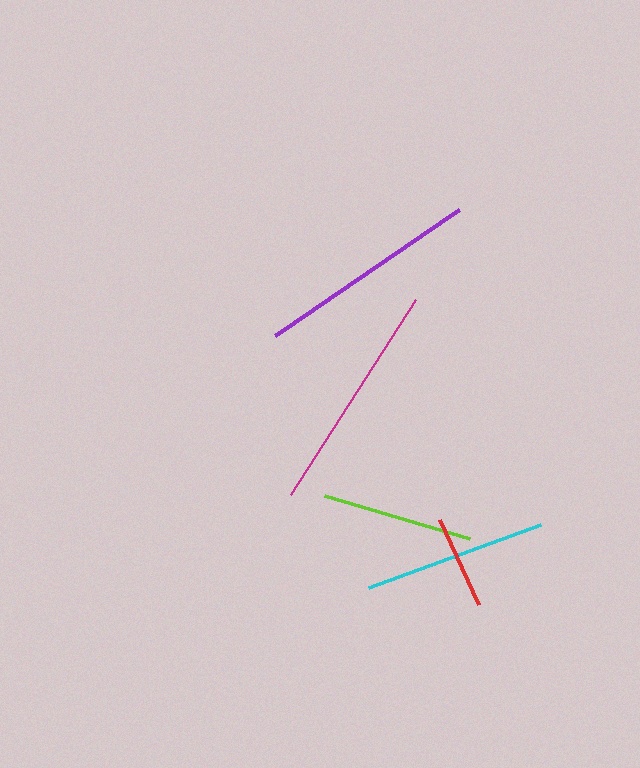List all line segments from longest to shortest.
From longest to shortest: magenta, purple, cyan, lime, red.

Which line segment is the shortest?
The red line is the shortest at approximately 94 pixels.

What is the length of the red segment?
The red segment is approximately 94 pixels long.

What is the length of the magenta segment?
The magenta segment is approximately 231 pixels long.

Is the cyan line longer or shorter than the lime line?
The cyan line is longer than the lime line.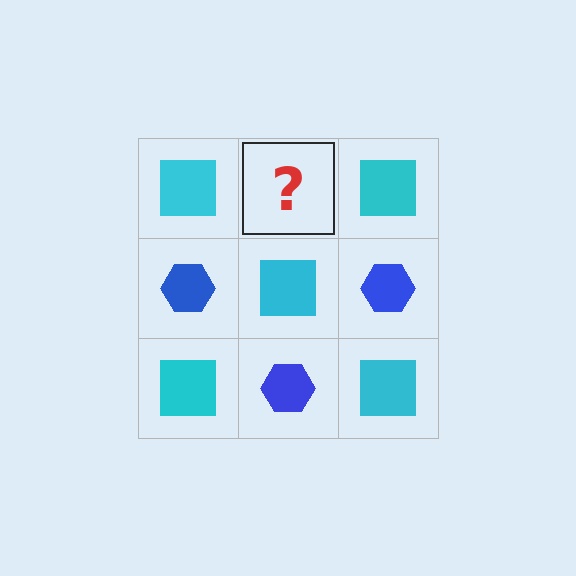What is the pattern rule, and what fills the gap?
The rule is that it alternates cyan square and blue hexagon in a checkerboard pattern. The gap should be filled with a blue hexagon.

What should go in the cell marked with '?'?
The missing cell should contain a blue hexagon.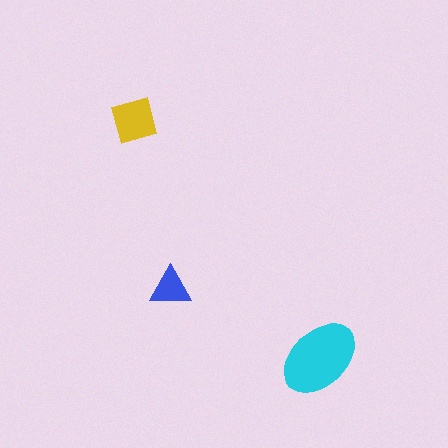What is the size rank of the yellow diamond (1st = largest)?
2nd.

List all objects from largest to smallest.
The cyan ellipse, the yellow diamond, the blue triangle.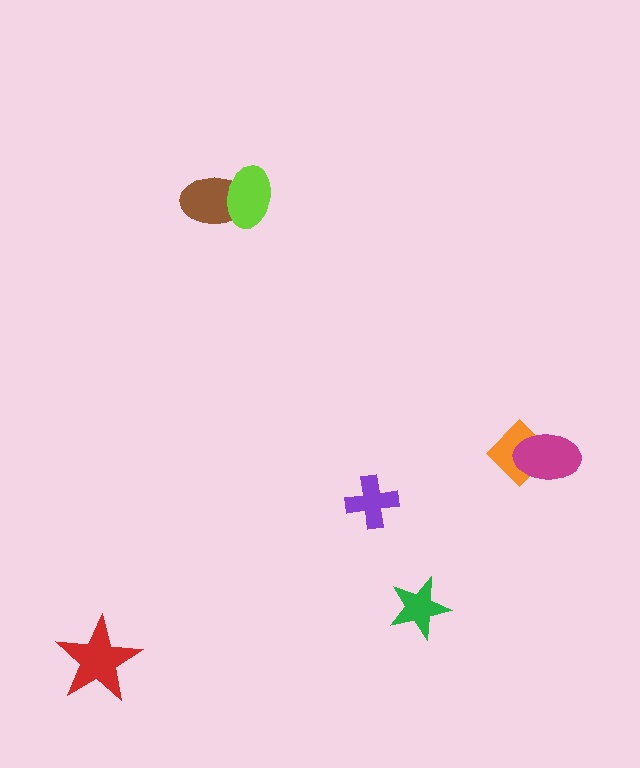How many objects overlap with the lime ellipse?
1 object overlaps with the lime ellipse.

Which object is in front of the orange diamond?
The magenta ellipse is in front of the orange diamond.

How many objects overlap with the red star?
0 objects overlap with the red star.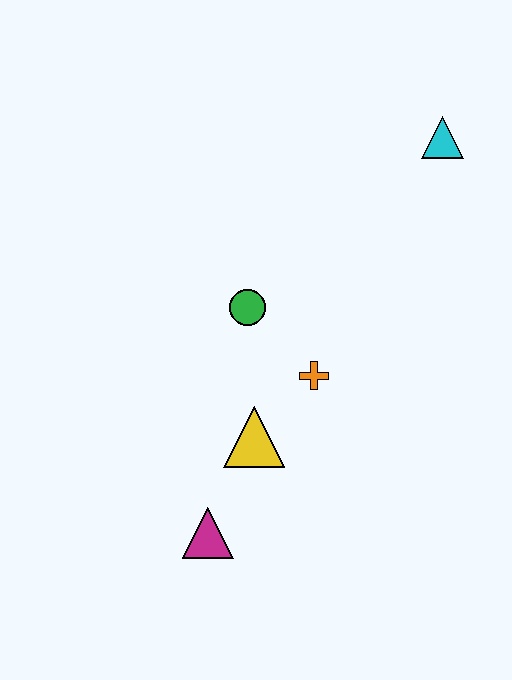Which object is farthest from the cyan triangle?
The magenta triangle is farthest from the cyan triangle.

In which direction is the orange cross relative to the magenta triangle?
The orange cross is above the magenta triangle.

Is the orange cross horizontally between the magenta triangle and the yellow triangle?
No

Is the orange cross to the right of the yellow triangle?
Yes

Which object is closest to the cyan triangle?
The green circle is closest to the cyan triangle.